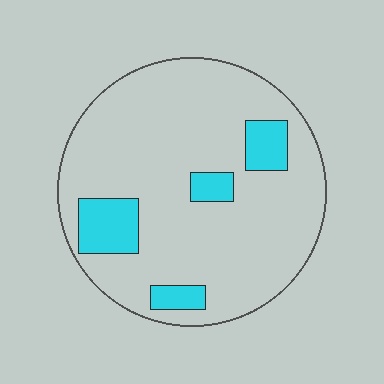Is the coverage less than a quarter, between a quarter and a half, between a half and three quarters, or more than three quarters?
Less than a quarter.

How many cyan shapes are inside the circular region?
4.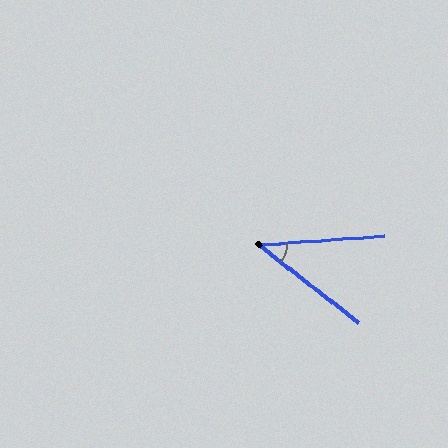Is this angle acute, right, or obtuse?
It is acute.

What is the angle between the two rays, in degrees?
Approximately 42 degrees.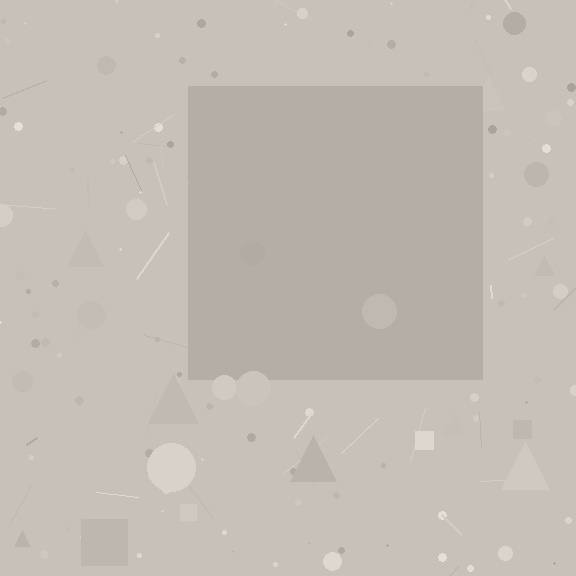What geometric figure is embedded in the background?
A square is embedded in the background.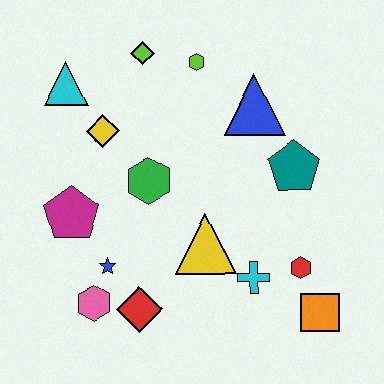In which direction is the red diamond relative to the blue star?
The red diamond is below the blue star.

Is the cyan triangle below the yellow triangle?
No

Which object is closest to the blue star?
The pink hexagon is closest to the blue star.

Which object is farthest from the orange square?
The cyan triangle is farthest from the orange square.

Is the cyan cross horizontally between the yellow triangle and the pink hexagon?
No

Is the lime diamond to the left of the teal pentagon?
Yes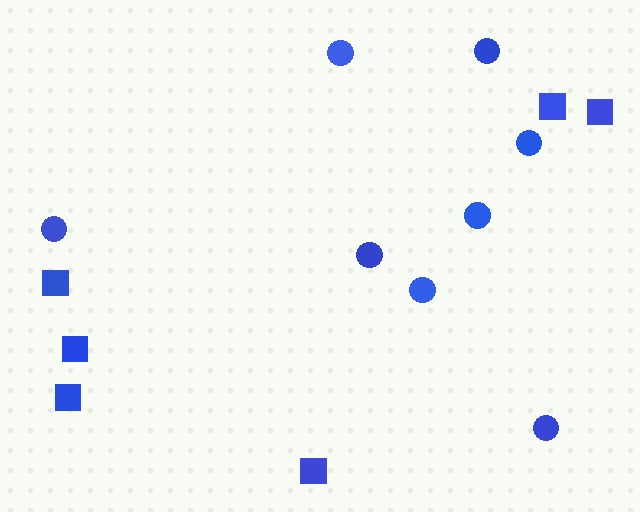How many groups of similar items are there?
There are 2 groups: one group of circles (8) and one group of squares (6).